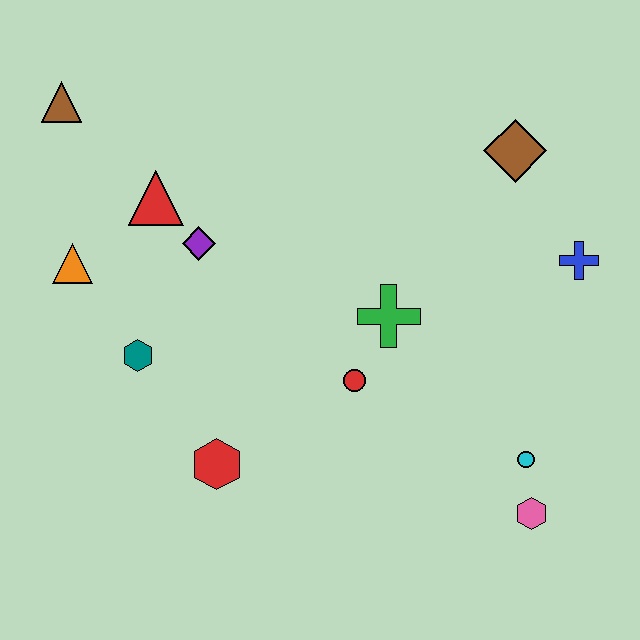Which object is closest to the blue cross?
The brown diamond is closest to the blue cross.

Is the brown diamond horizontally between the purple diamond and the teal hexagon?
No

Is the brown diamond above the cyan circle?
Yes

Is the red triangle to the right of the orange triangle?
Yes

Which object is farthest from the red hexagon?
The brown diamond is farthest from the red hexagon.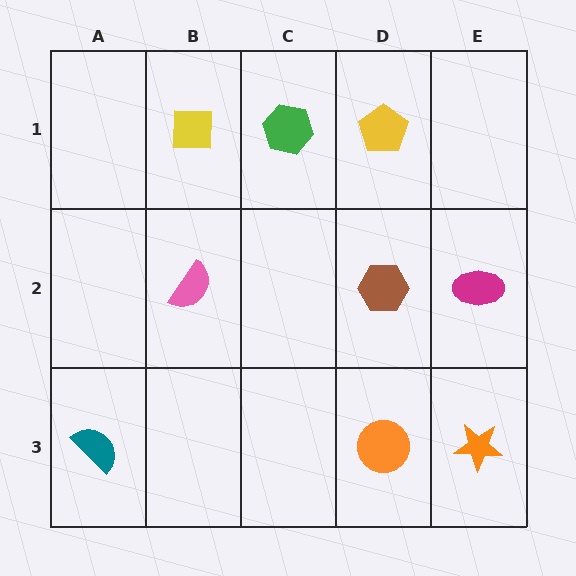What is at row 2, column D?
A brown hexagon.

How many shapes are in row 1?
3 shapes.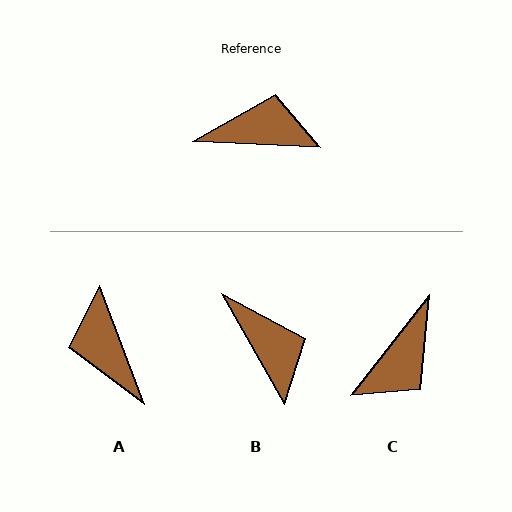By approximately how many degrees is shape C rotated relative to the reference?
Approximately 125 degrees clockwise.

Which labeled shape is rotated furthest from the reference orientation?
C, about 125 degrees away.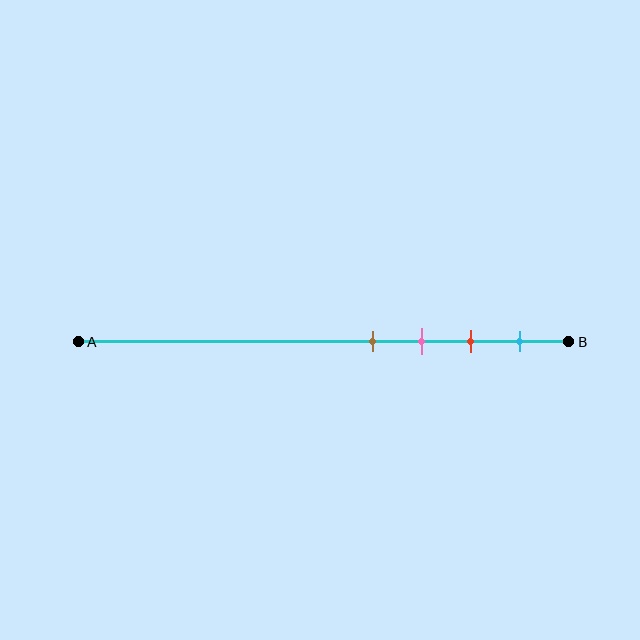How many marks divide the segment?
There are 4 marks dividing the segment.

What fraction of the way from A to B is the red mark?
The red mark is approximately 80% (0.8) of the way from A to B.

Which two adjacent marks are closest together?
The brown and pink marks are the closest adjacent pair.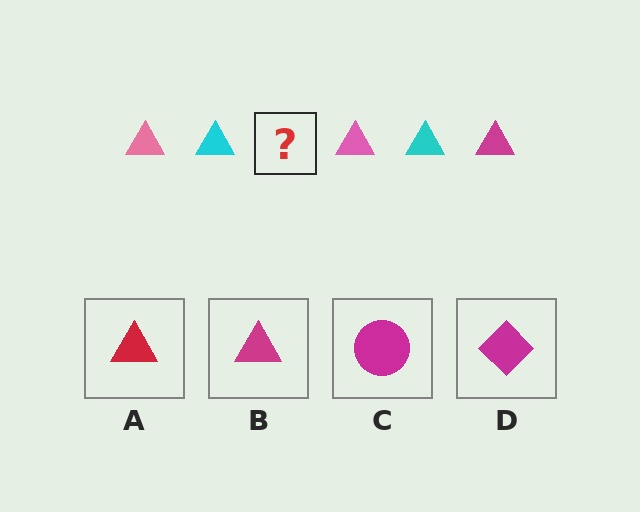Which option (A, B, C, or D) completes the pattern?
B.